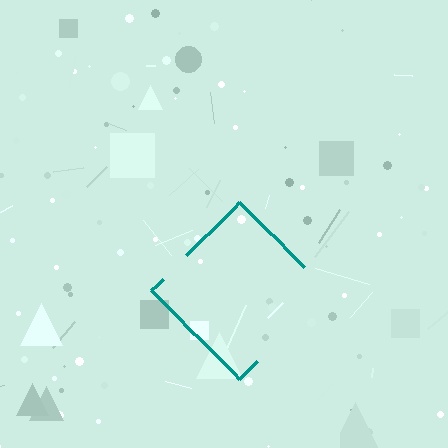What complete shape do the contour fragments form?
The contour fragments form a diamond.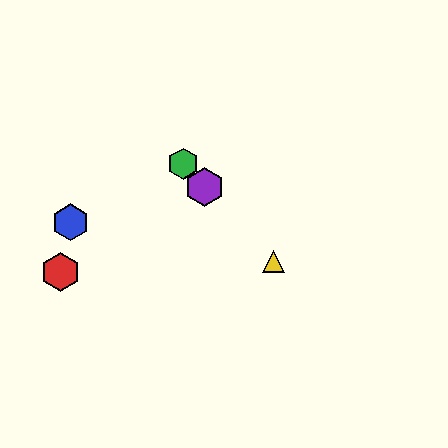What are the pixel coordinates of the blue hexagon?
The blue hexagon is at (71, 222).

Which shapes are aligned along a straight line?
The green hexagon, the yellow triangle, the purple hexagon are aligned along a straight line.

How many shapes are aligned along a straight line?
3 shapes (the green hexagon, the yellow triangle, the purple hexagon) are aligned along a straight line.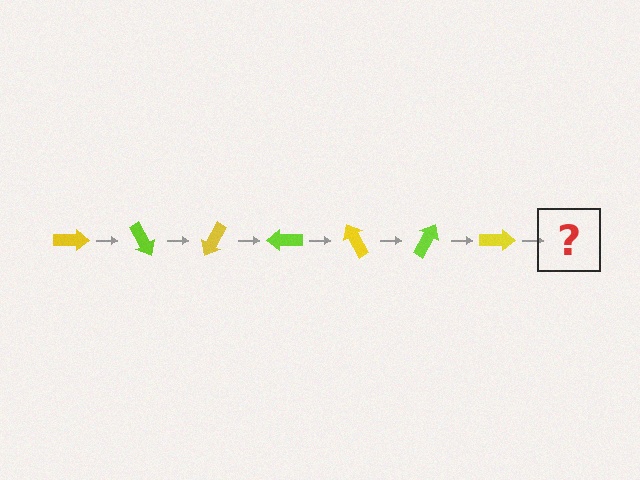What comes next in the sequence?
The next element should be a lime arrow, rotated 420 degrees from the start.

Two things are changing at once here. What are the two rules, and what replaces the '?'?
The two rules are that it rotates 60 degrees each step and the color cycles through yellow and lime. The '?' should be a lime arrow, rotated 420 degrees from the start.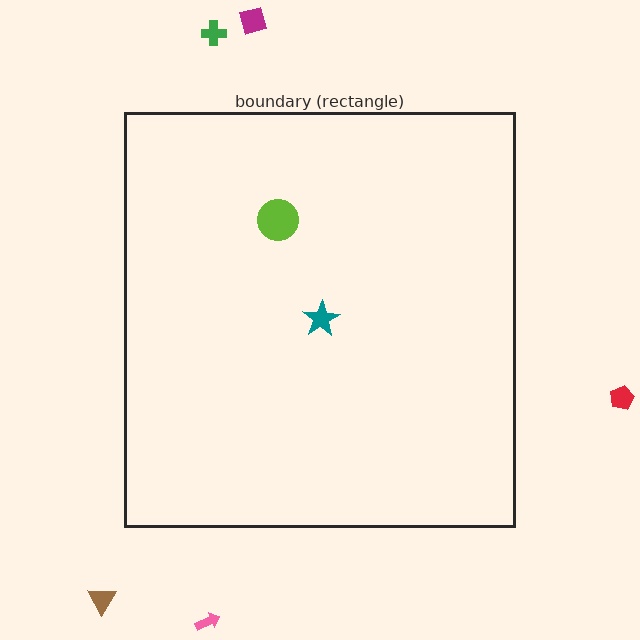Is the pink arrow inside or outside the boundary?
Outside.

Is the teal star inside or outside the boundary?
Inside.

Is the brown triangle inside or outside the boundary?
Outside.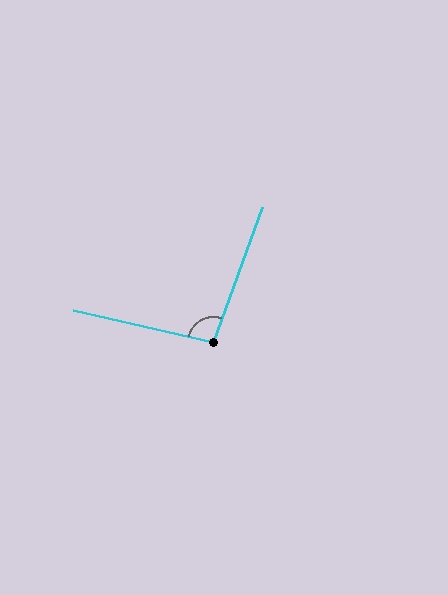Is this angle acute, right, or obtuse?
It is obtuse.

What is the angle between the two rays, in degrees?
Approximately 97 degrees.